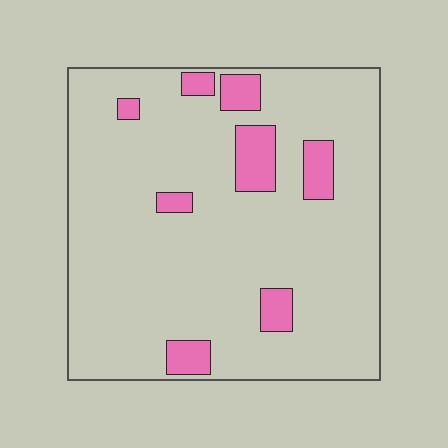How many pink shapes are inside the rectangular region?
8.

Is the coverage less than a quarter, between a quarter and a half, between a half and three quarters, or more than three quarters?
Less than a quarter.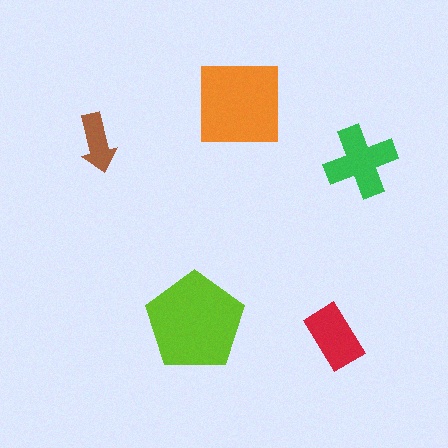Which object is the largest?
The lime pentagon.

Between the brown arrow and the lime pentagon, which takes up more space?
The lime pentagon.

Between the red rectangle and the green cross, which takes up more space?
The green cross.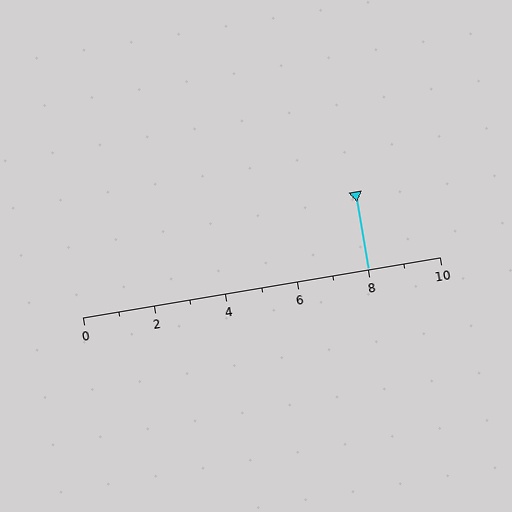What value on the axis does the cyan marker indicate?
The marker indicates approximately 8.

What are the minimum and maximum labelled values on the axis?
The axis runs from 0 to 10.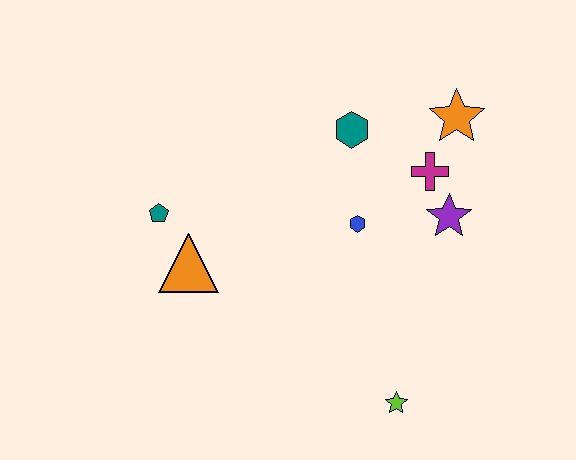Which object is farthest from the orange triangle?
The orange star is farthest from the orange triangle.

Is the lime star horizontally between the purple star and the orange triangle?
Yes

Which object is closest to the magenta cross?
The purple star is closest to the magenta cross.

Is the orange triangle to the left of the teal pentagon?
No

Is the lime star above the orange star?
No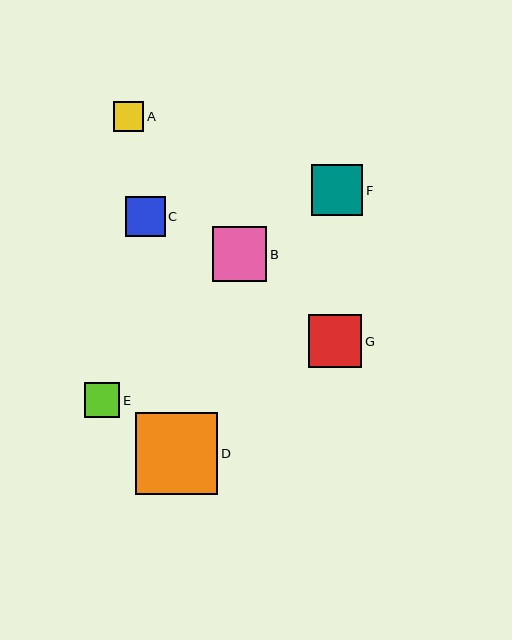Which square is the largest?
Square D is the largest with a size of approximately 83 pixels.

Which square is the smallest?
Square A is the smallest with a size of approximately 30 pixels.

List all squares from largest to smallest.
From largest to smallest: D, B, G, F, C, E, A.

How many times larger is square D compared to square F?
Square D is approximately 1.6 times the size of square F.